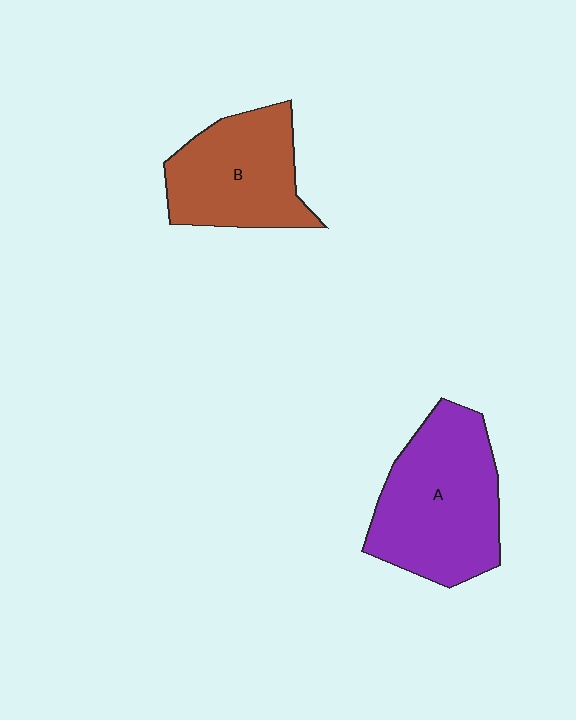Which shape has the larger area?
Shape A (purple).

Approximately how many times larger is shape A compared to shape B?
Approximately 1.3 times.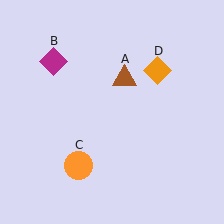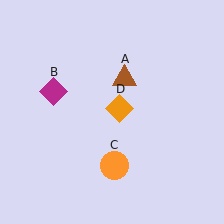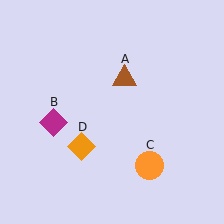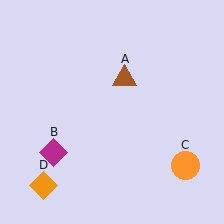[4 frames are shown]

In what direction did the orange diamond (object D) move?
The orange diamond (object D) moved down and to the left.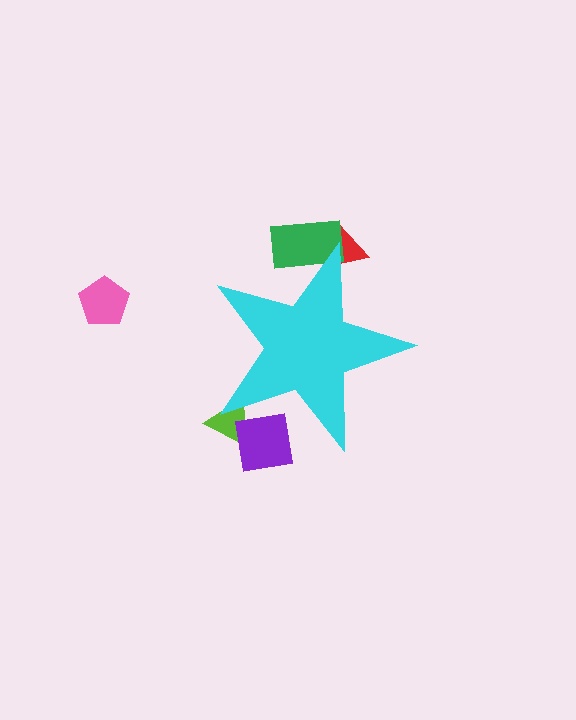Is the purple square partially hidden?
Yes, the purple square is partially hidden behind the cyan star.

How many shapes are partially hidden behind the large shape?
4 shapes are partially hidden.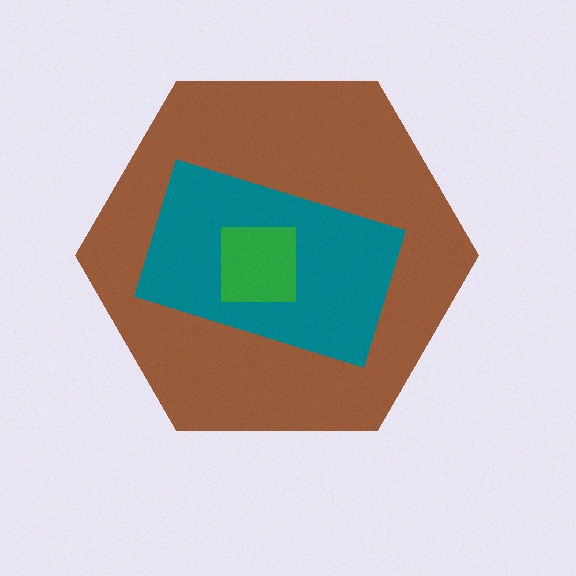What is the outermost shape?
The brown hexagon.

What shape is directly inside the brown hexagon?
The teal rectangle.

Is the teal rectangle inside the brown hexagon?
Yes.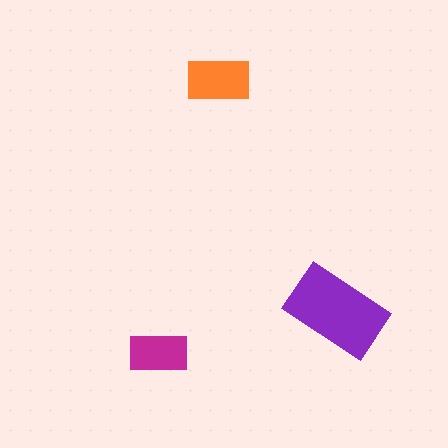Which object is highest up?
The orange rectangle is topmost.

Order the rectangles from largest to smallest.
the purple one, the orange one, the magenta one.